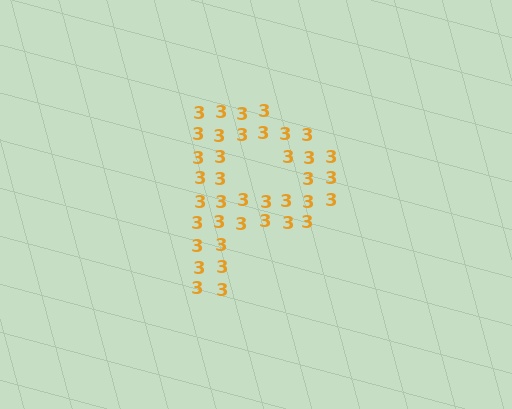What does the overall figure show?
The overall figure shows the letter P.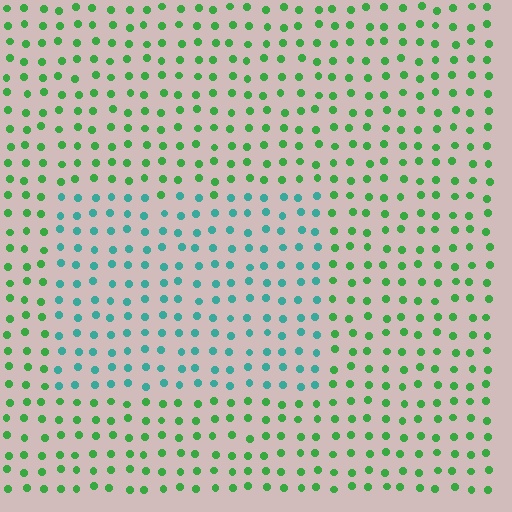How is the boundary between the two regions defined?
The boundary is defined purely by a slight shift in hue (about 48 degrees). Spacing, size, and orientation are identical on both sides.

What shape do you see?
I see a rectangle.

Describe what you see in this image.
The image is filled with small green elements in a uniform arrangement. A rectangle-shaped region is visible where the elements are tinted to a slightly different hue, forming a subtle color boundary.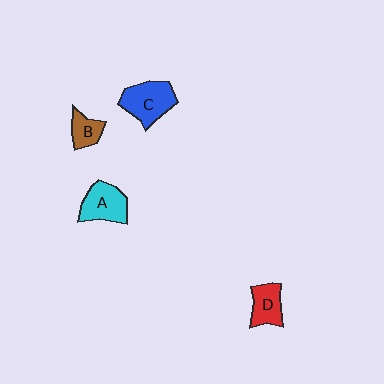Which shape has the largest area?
Shape C (blue).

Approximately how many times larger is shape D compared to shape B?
Approximately 1.3 times.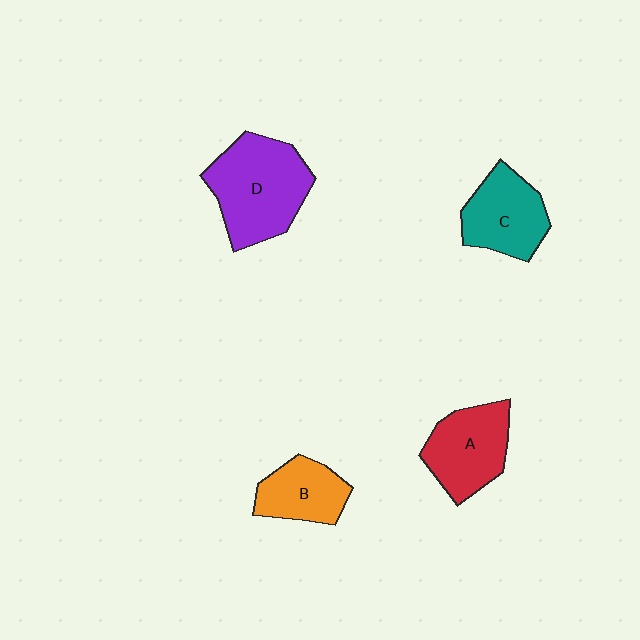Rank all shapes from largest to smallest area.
From largest to smallest: D (purple), A (red), C (teal), B (orange).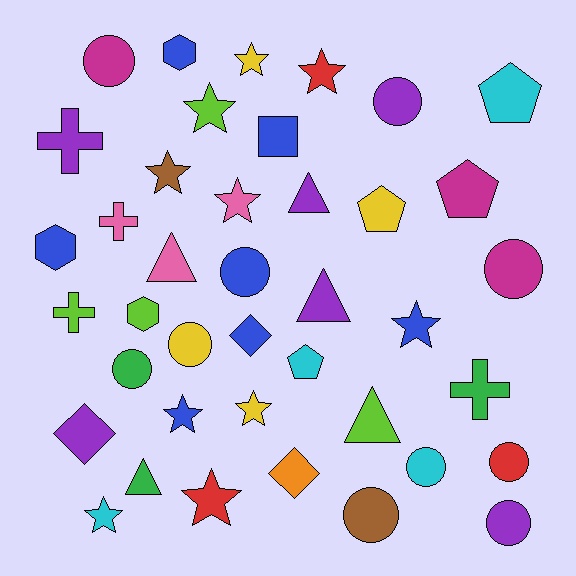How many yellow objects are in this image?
There are 4 yellow objects.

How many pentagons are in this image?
There are 4 pentagons.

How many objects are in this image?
There are 40 objects.